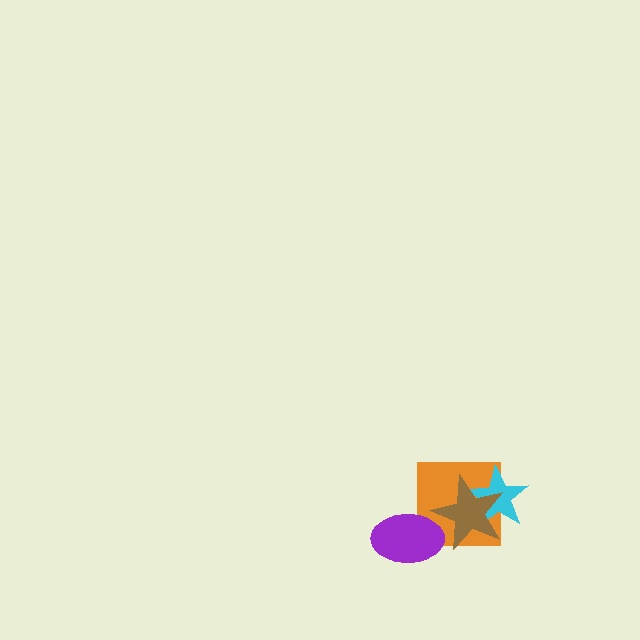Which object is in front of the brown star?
The purple ellipse is in front of the brown star.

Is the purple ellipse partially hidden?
No, no other shape covers it.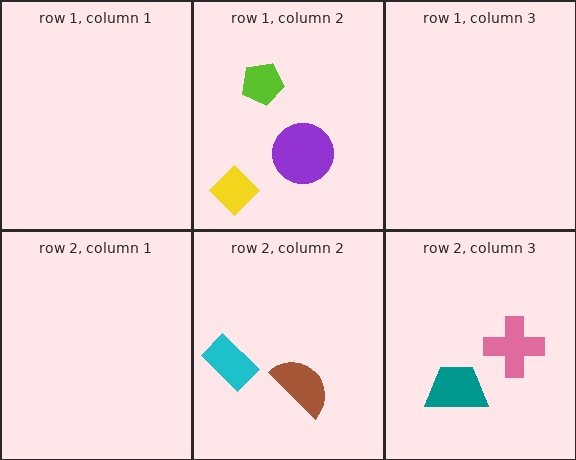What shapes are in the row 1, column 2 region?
The purple circle, the lime pentagon, the yellow diamond.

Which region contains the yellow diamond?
The row 1, column 2 region.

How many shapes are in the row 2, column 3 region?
2.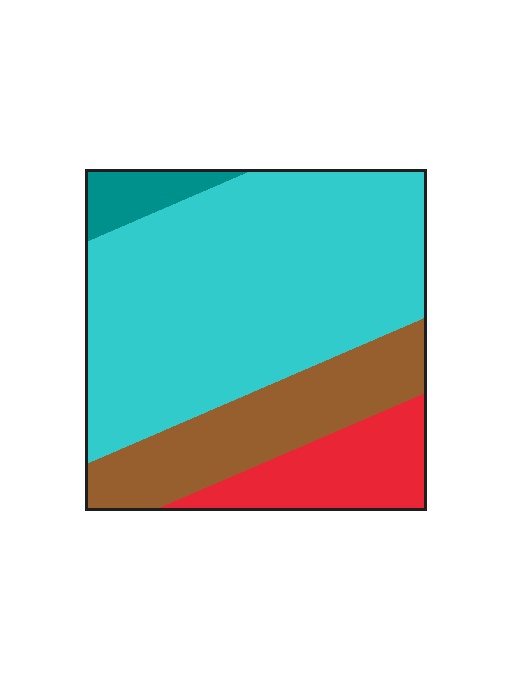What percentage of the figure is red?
Red covers roughly 15% of the figure.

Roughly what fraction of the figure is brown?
Brown takes up about one fifth (1/5) of the figure.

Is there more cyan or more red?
Cyan.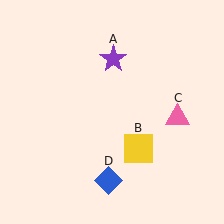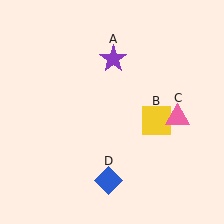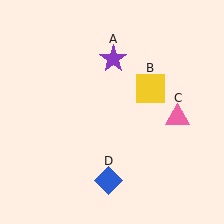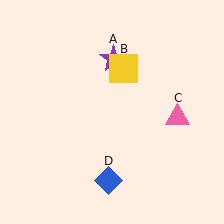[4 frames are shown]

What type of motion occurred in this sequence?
The yellow square (object B) rotated counterclockwise around the center of the scene.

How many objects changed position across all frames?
1 object changed position: yellow square (object B).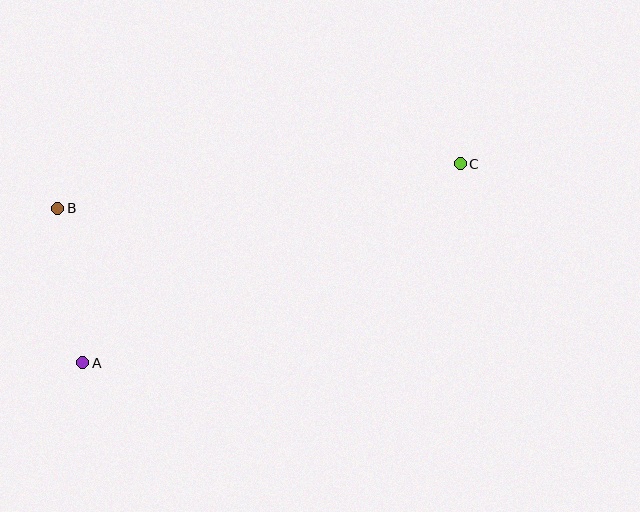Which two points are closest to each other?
Points A and B are closest to each other.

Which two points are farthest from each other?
Points A and C are farthest from each other.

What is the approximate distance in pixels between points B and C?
The distance between B and C is approximately 405 pixels.